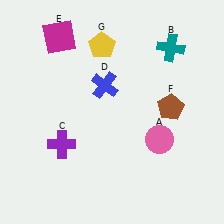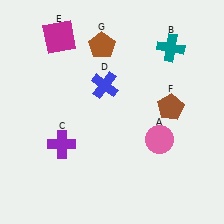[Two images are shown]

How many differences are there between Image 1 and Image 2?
There is 1 difference between the two images.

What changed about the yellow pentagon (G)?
In Image 1, G is yellow. In Image 2, it changed to brown.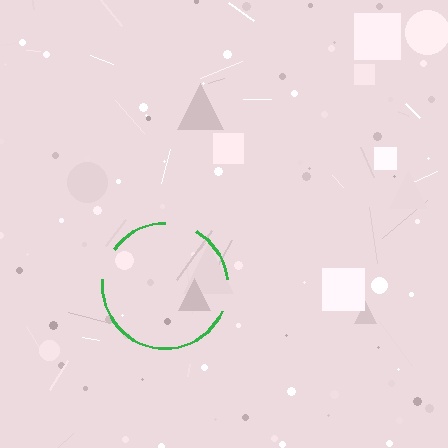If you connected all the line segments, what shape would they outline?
They would outline a circle.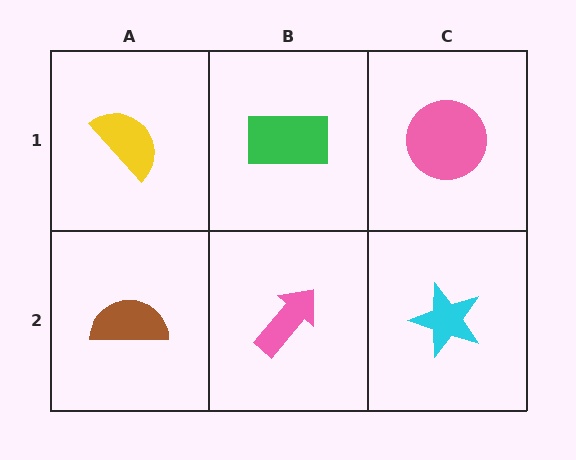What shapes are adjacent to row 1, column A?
A brown semicircle (row 2, column A), a green rectangle (row 1, column B).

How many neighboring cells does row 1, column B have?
3.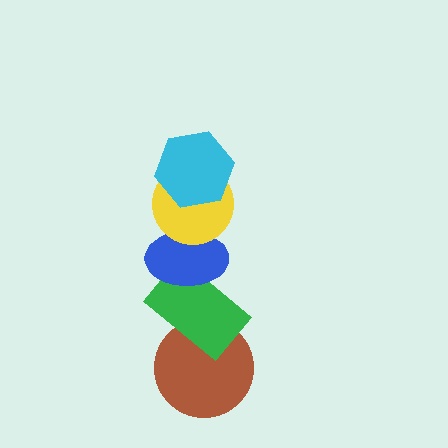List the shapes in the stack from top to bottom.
From top to bottom: the cyan hexagon, the yellow circle, the blue ellipse, the green rectangle, the brown circle.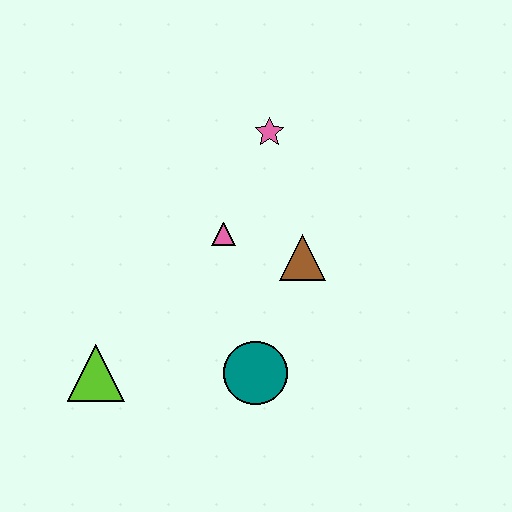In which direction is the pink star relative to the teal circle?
The pink star is above the teal circle.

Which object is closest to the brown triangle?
The pink triangle is closest to the brown triangle.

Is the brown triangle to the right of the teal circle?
Yes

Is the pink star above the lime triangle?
Yes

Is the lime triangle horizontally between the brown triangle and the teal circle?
No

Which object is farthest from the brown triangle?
The lime triangle is farthest from the brown triangle.